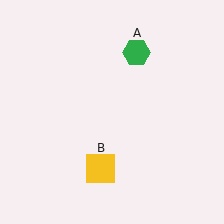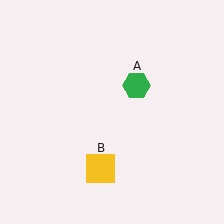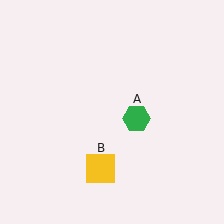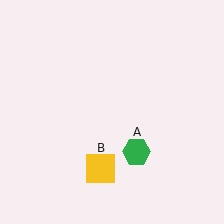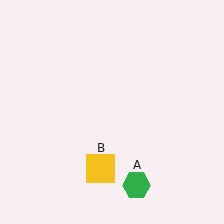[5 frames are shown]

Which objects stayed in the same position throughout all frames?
Yellow square (object B) remained stationary.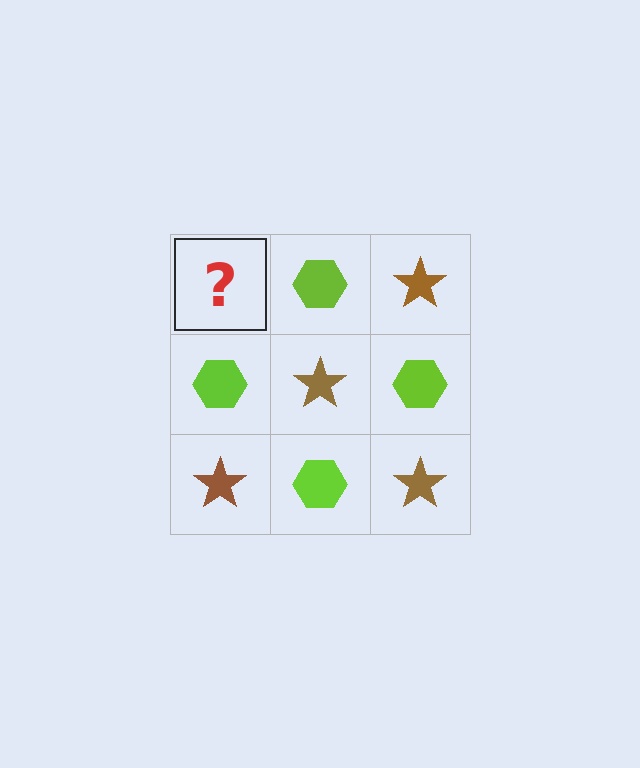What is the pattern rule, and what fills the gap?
The rule is that it alternates brown star and lime hexagon in a checkerboard pattern. The gap should be filled with a brown star.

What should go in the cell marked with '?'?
The missing cell should contain a brown star.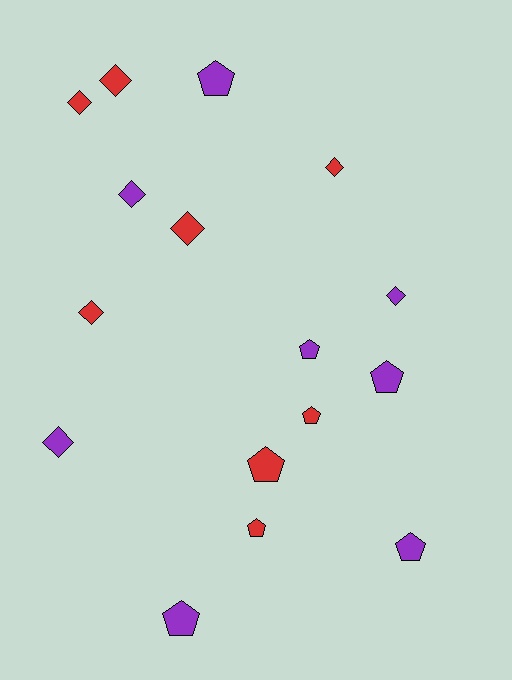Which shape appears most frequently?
Pentagon, with 8 objects.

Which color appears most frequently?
Purple, with 8 objects.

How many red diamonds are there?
There are 5 red diamonds.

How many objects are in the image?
There are 16 objects.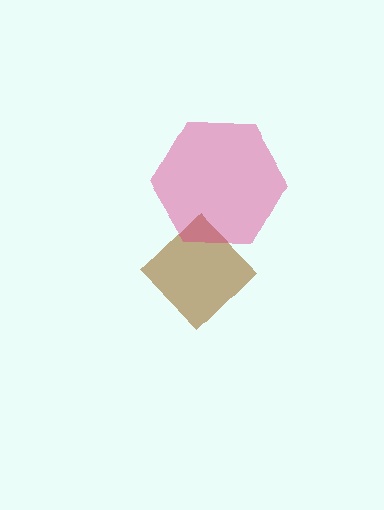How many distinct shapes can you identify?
There are 2 distinct shapes: a brown diamond, a magenta hexagon.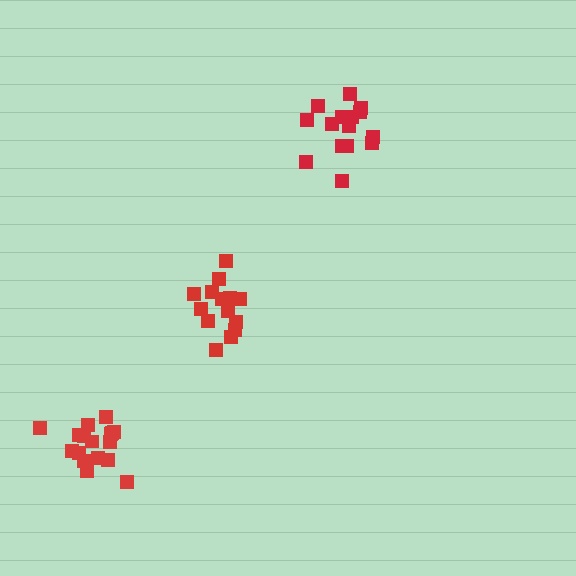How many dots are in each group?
Group 1: 14 dots, Group 2: 15 dots, Group 3: 17 dots (46 total).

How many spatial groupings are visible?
There are 3 spatial groupings.